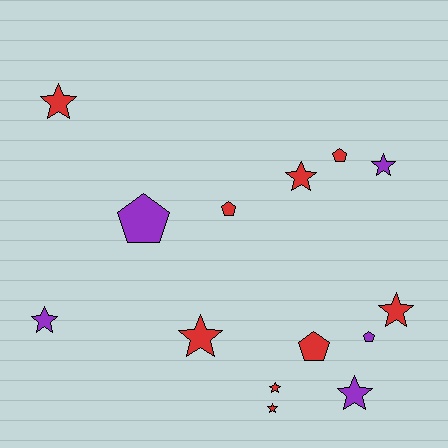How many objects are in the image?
There are 14 objects.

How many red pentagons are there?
There are 3 red pentagons.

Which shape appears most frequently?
Star, with 9 objects.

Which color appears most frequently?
Red, with 9 objects.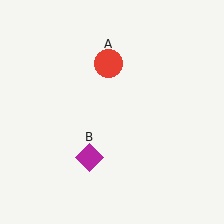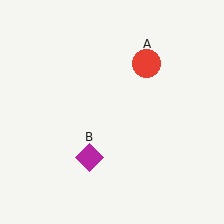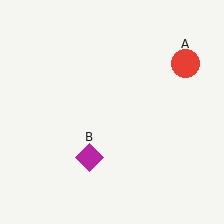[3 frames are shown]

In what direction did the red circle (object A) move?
The red circle (object A) moved right.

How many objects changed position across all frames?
1 object changed position: red circle (object A).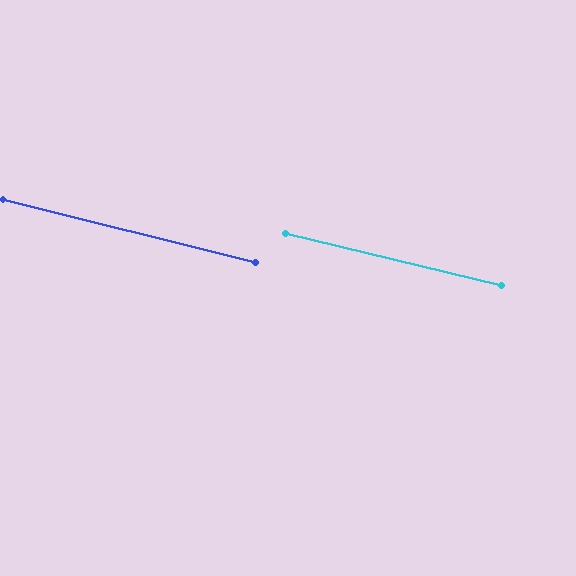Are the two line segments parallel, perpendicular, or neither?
Parallel — their directions differ by only 0.3°.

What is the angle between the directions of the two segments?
Approximately 0 degrees.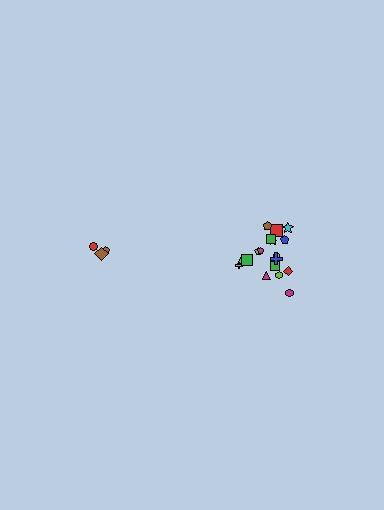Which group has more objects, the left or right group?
The right group.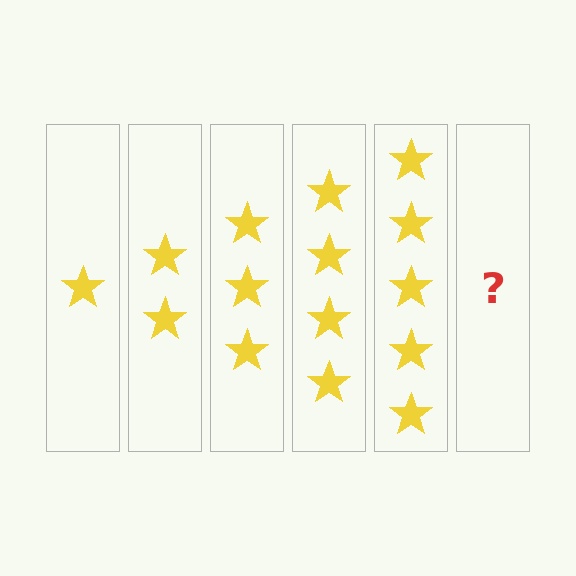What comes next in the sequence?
The next element should be 6 stars.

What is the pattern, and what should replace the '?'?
The pattern is that each step adds one more star. The '?' should be 6 stars.